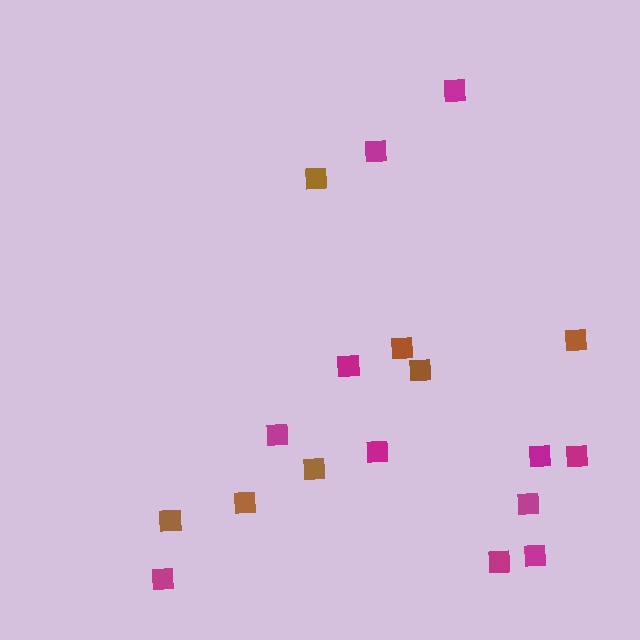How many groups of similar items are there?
There are 2 groups: one group of magenta squares (11) and one group of brown squares (7).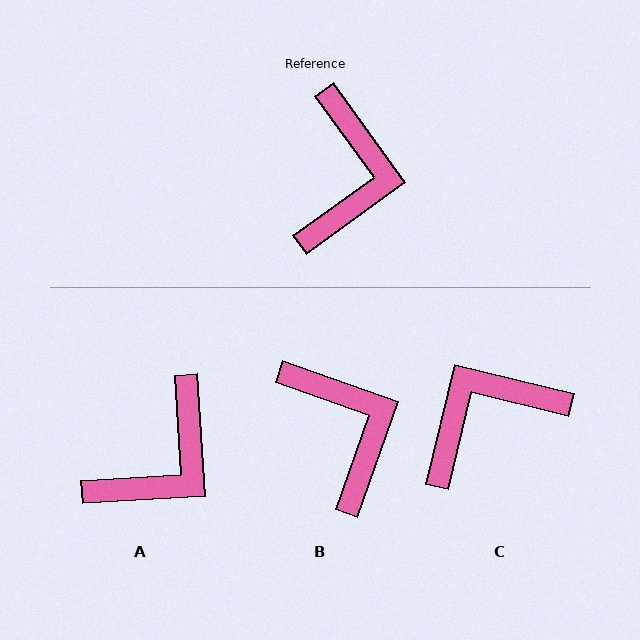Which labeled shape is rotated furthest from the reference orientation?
C, about 130 degrees away.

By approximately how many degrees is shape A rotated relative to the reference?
Approximately 33 degrees clockwise.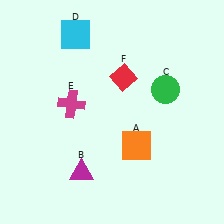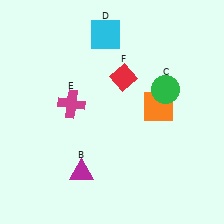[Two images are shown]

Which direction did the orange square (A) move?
The orange square (A) moved up.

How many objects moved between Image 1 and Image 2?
2 objects moved between the two images.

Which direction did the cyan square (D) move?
The cyan square (D) moved right.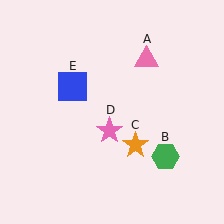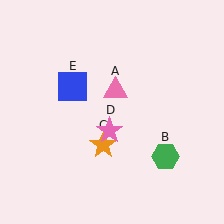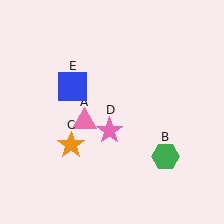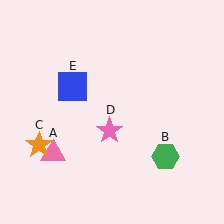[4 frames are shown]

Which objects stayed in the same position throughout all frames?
Green hexagon (object B) and pink star (object D) and blue square (object E) remained stationary.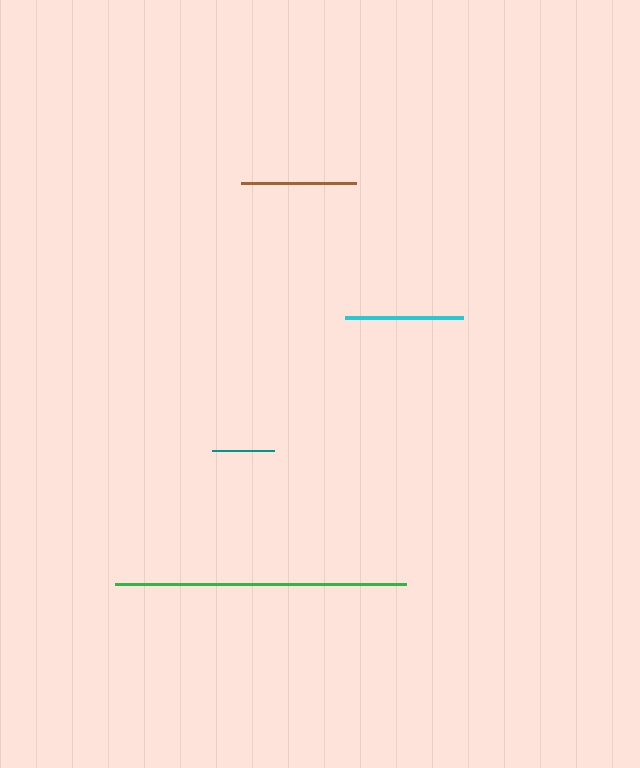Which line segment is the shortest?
The teal line is the shortest at approximately 62 pixels.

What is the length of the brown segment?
The brown segment is approximately 115 pixels long.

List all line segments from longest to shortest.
From longest to shortest: green, cyan, brown, teal.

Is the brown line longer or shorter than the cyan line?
The cyan line is longer than the brown line.